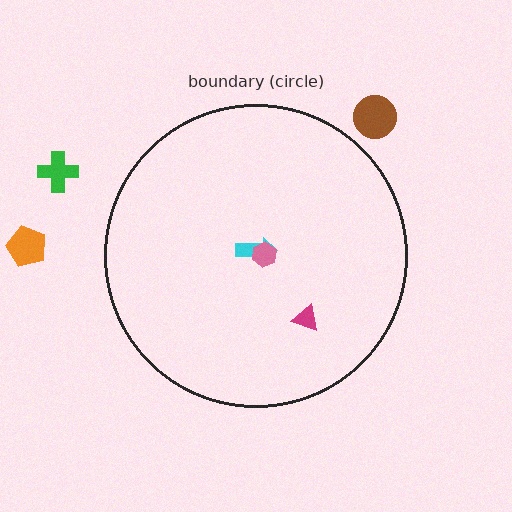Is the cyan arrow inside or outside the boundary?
Inside.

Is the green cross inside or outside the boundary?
Outside.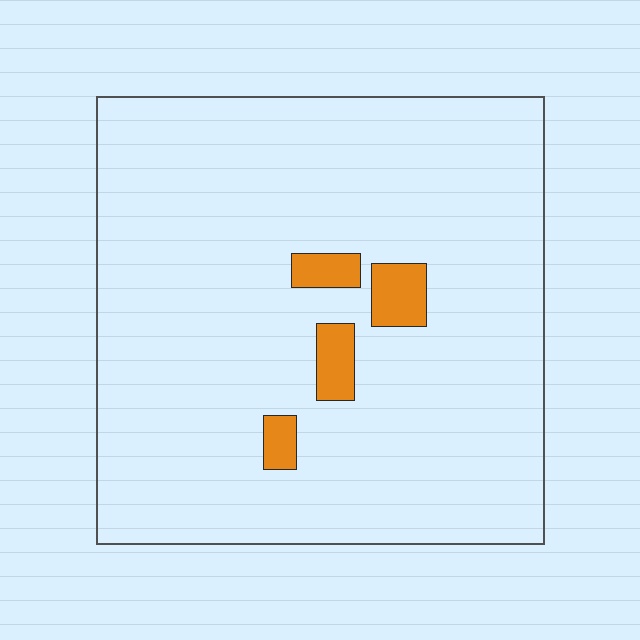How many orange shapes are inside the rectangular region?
4.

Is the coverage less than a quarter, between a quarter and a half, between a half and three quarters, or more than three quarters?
Less than a quarter.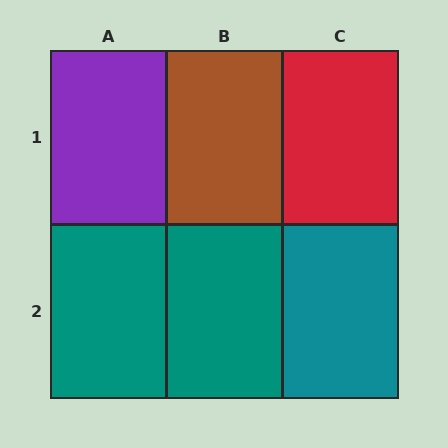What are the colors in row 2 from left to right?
Teal, teal, teal.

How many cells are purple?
1 cell is purple.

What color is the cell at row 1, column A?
Purple.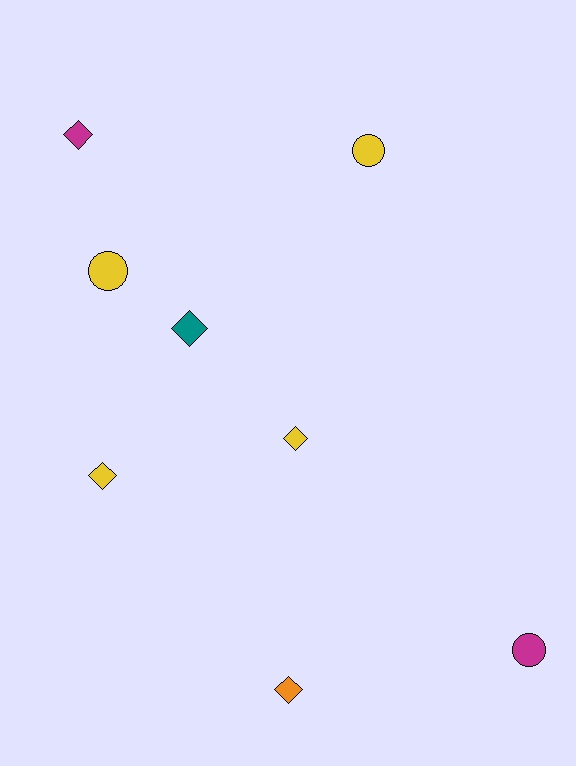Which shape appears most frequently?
Diamond, with 5 objects.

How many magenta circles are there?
There is 1 magenta circle.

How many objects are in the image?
There are 8 objects.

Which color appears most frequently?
Yellow, with 4 objects.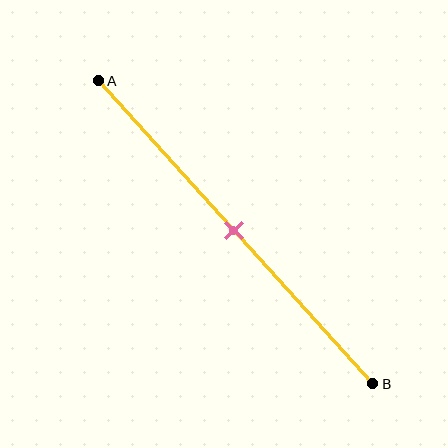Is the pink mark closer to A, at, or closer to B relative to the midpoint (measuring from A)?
The pink mark is approximately at the midpoint of segment AB.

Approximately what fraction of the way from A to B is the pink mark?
The pink mark is approximately 50% of the way from A to B.